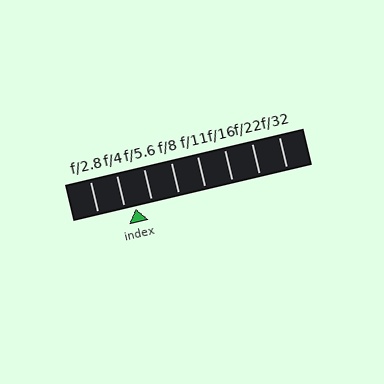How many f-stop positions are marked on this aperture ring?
There are 8 f-stop positions marked.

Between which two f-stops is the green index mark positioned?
The index mark is between f/4 and f/5.6.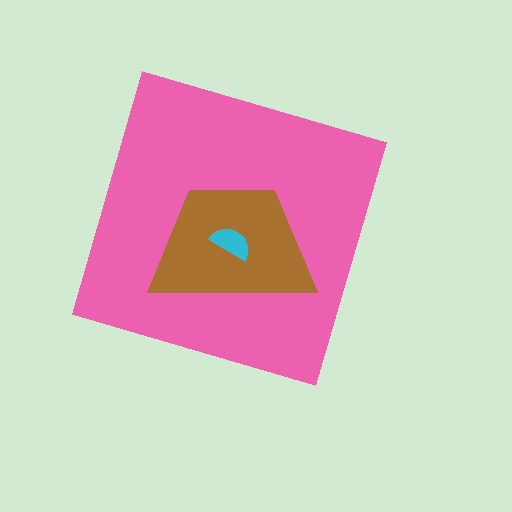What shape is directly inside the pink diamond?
The brown trapezoid.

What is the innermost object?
The cyan semicircle.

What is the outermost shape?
The pink diamond.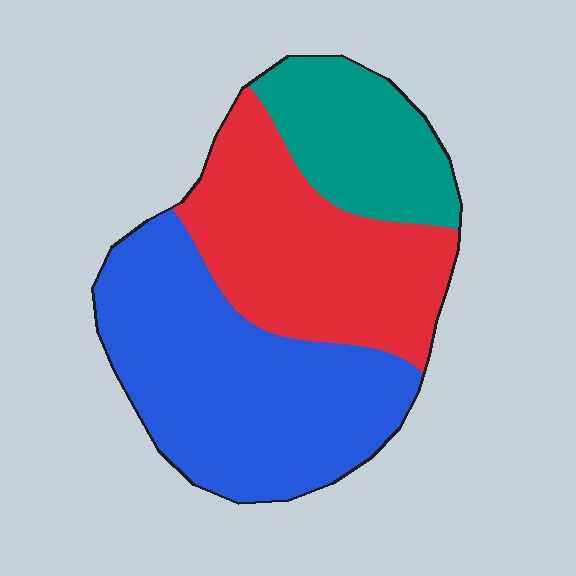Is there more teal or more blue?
Blue.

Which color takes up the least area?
Teal, at roughly 20%.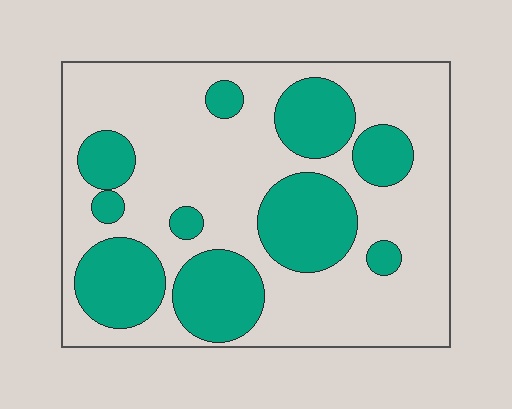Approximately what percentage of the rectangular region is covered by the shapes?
Approximately 35%.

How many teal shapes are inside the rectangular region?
10.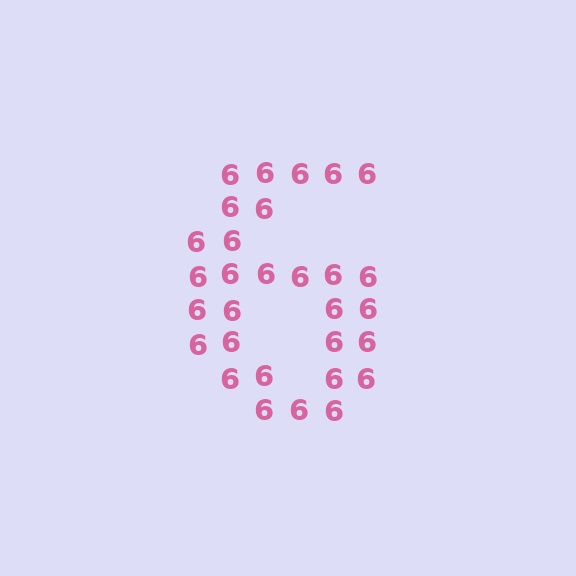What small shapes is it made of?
It is made of small digit 6's.